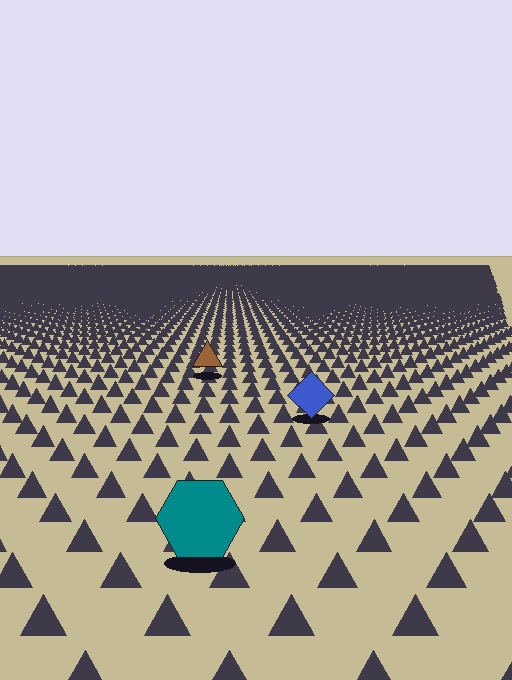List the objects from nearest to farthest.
From nearest to farthest: the teal hexagon, the blue diamond, the brown triangle.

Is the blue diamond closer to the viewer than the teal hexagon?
No. The teal hexagon is closer — you can tell from the texture gradient: the ground texture is coarser near it.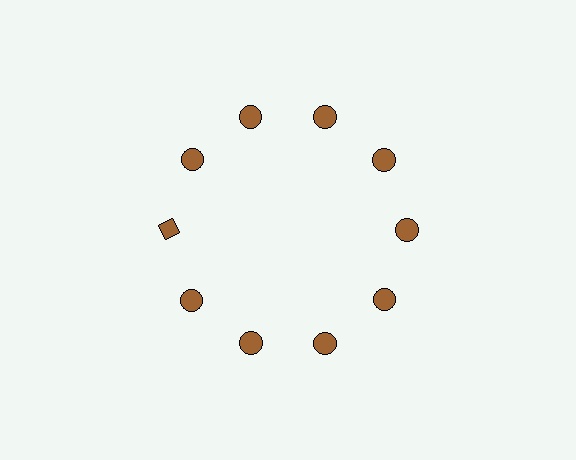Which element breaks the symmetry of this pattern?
The brown diamond at roughly the 9 o'clock position breaks the symmetry. All other shapes are brown circles.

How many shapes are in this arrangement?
There are 10 shapes arranged in a ring pattern.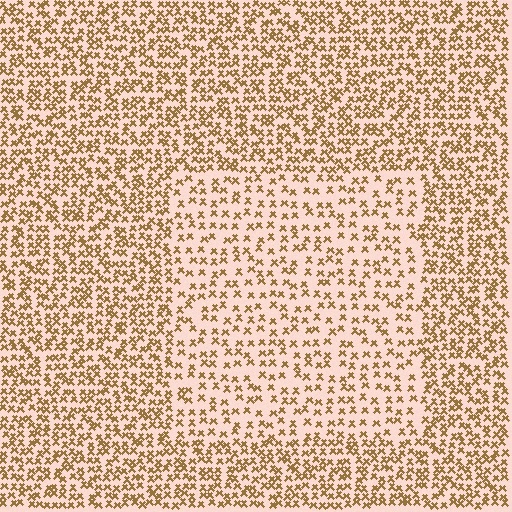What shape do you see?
I see a rectangle.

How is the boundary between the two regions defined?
The boundary is defined by a change in element density (approximately 1.8x ratio). All elements are the same color, size, and shape.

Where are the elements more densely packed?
The elements are more densely packed outside the rectangle boundary.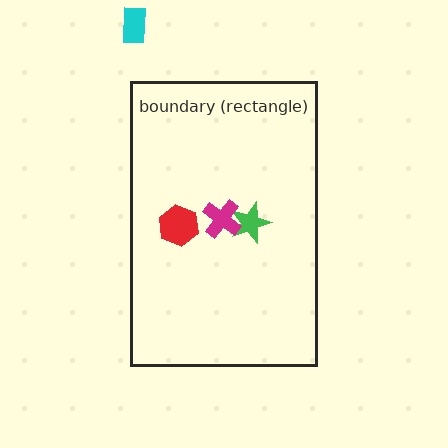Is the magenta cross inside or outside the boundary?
Inside.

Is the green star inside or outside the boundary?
Inside.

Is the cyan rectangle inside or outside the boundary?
Outside.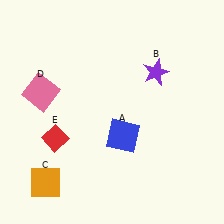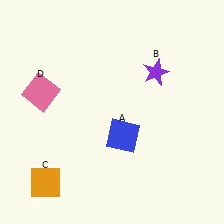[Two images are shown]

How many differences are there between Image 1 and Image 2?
There is 1 difference between the two images.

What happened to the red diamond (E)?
The red diamond (E) was removed in Image 2. It was in the bottom-left area of Image 1.